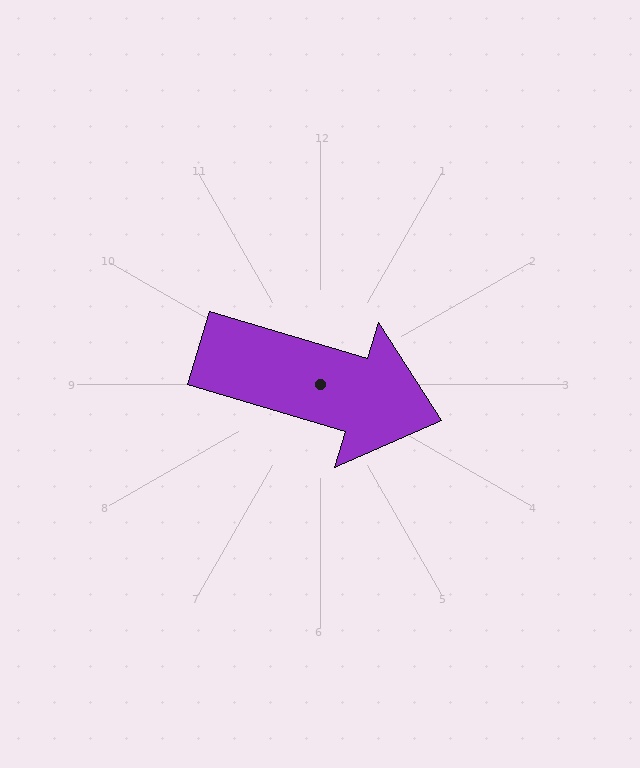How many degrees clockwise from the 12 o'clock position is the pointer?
Approximately 107 degrees.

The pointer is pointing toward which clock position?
Roughly 4 o'clock.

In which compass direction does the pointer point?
East.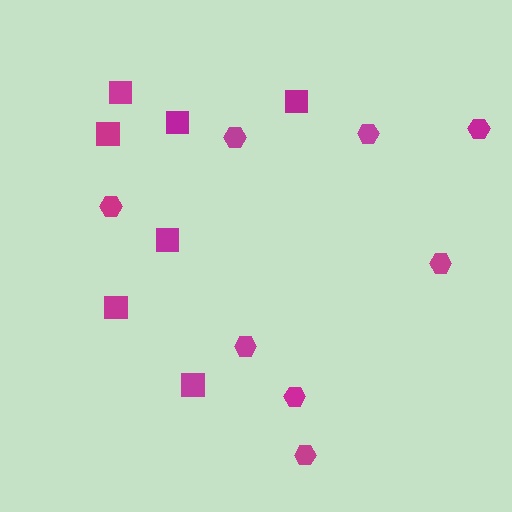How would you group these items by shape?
There are 2 groups: one group of squares (7) and one group of hexagons (8).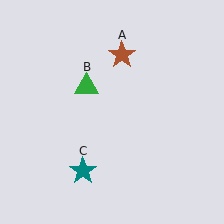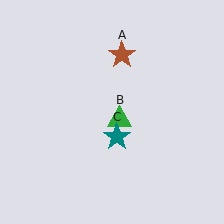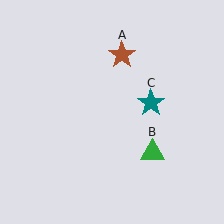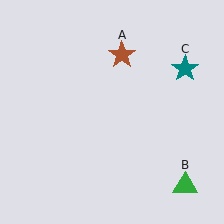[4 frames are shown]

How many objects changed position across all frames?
2 objects changed position: green triangle (object B), teal star (object C).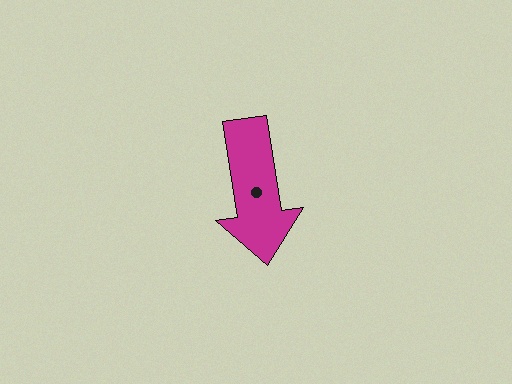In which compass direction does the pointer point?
South.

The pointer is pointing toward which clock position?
Roughly 6 o'clock.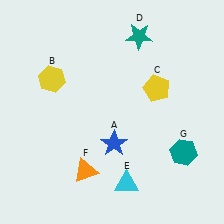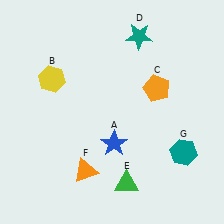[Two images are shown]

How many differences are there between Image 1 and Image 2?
There are 2 differences between the two images.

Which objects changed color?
C changed from yellow to orange. E changed from cyan to green.